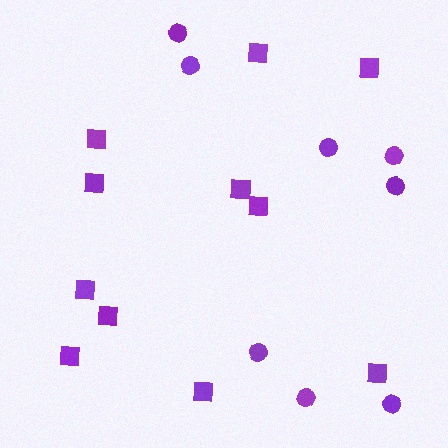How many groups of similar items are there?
There are 2 groups: one group of circles (8) and one group of squares (11).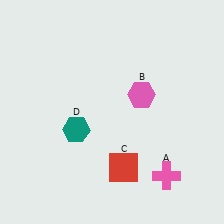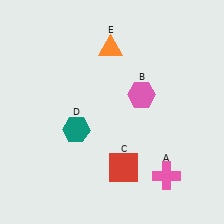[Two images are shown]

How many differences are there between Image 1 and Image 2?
There is 1 difference between the two images.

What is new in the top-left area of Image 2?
An orange triangle (E) was added in the top-left area of Image 2.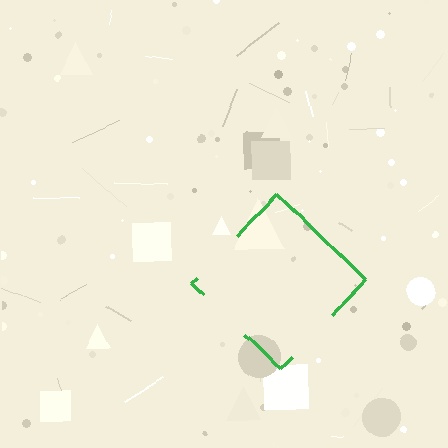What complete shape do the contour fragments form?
The contour fragments form a diamond.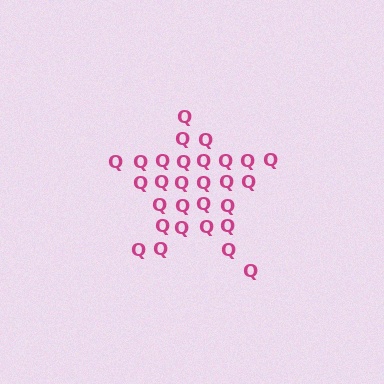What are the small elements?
The small elements are letter Q's.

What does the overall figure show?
The overall figure shows a star.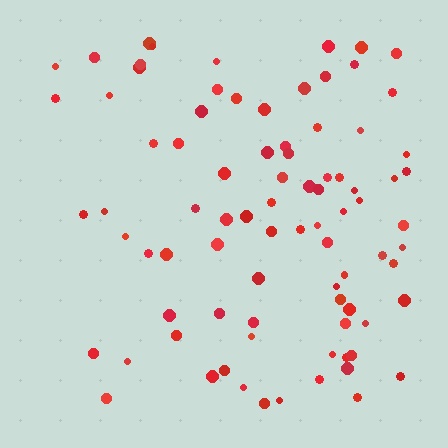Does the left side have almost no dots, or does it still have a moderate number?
Still a moderate number, just noticeably fewer than the right.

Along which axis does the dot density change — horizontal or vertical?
Horizontal.